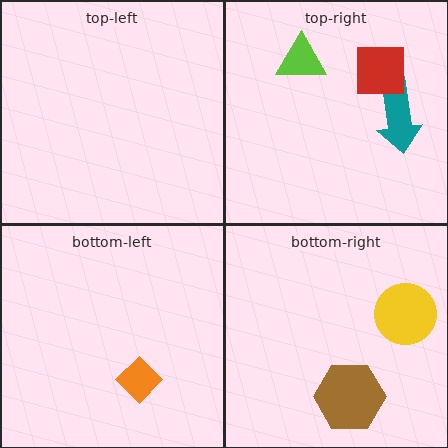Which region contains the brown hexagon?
The bottom-right region.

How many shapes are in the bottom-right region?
2.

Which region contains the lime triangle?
The top-right region.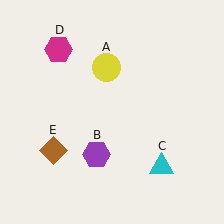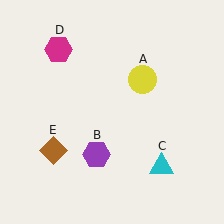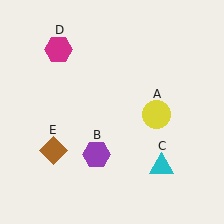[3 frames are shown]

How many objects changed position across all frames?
1 object changed position: yellow circle (object A).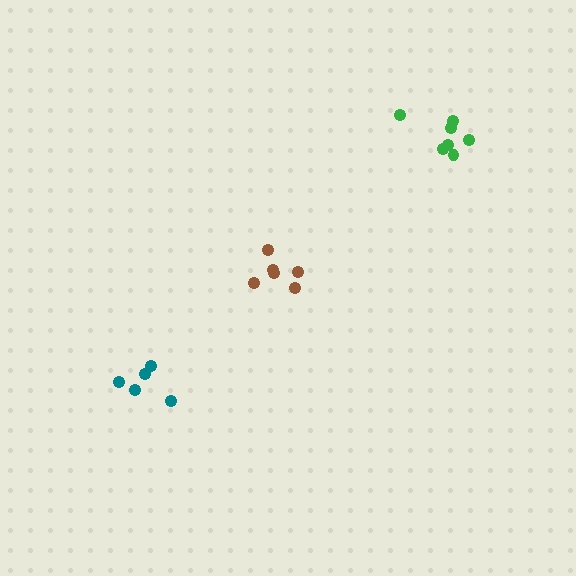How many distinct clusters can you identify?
There are 3 distinct clusters.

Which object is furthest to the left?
The teal cluster is leftmost.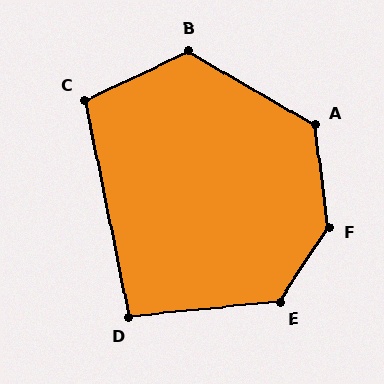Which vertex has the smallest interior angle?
D, at approximately 96 degrees.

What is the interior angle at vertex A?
Approximately 127 degrees (obtuse).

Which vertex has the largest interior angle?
F, at approximately 140 degrees.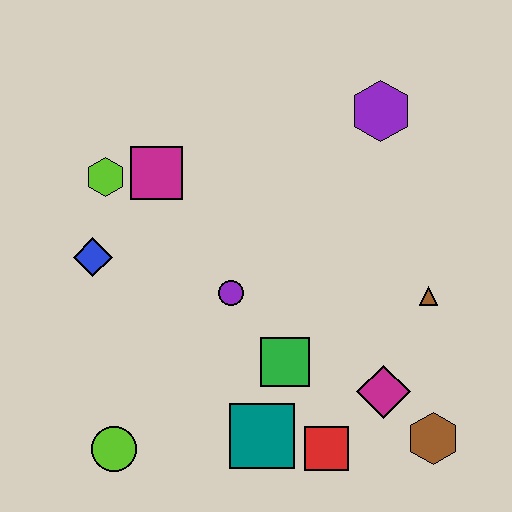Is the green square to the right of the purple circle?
Yes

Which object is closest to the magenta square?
The lime hexagon is closest to the magenta square.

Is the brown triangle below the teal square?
No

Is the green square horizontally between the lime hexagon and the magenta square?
No